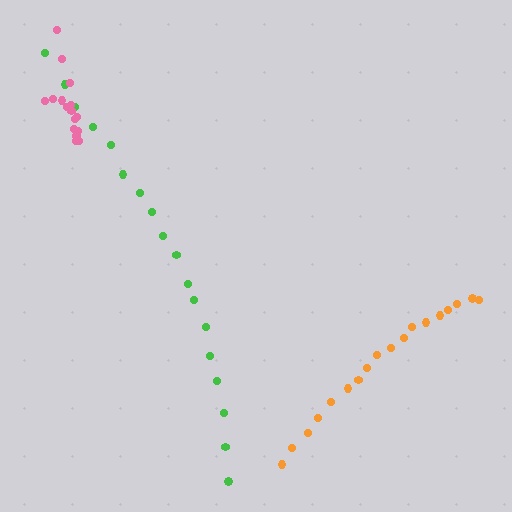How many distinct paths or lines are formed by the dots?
There are 3 distinct paths.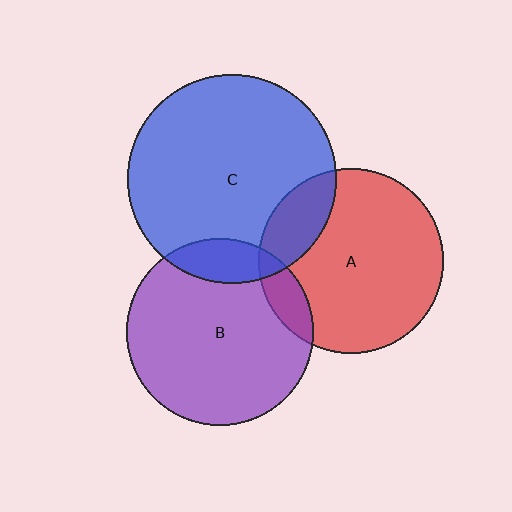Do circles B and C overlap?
Yes.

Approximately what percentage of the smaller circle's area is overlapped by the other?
Approximately 15%.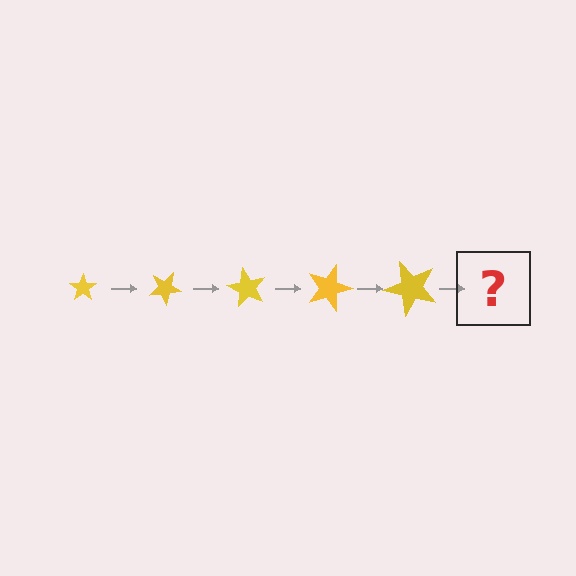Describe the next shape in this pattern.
It should be a star, larger than the previous one and rotated 150 degrees from the start.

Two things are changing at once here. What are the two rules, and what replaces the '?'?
The two rules are that the star grows larger each step and it rotates 30 degrees each step. The '?' should be a star, larger than the previous one and rotated 150 degrees from the start.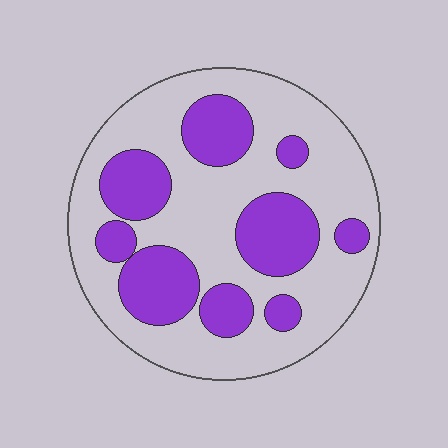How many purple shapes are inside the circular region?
9.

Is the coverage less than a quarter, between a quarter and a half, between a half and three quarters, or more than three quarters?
Between a quarter and a half.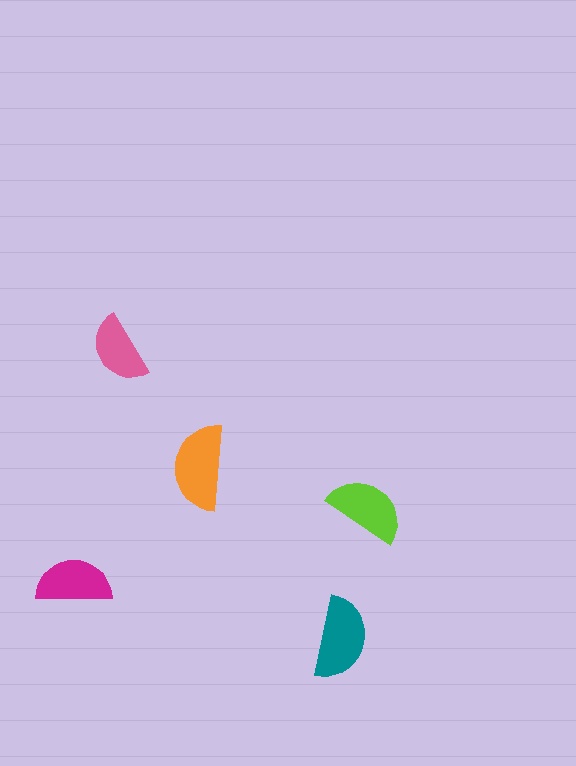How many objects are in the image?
There are 5 objects in the image.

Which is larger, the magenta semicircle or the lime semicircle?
The lime one.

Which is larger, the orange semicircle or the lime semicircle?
The orange one.